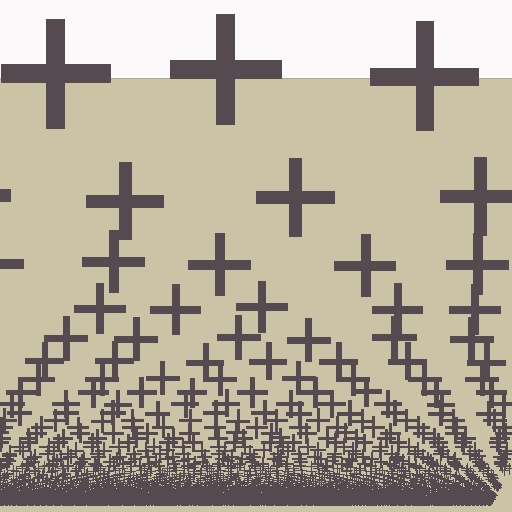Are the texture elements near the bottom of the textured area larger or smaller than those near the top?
Smaller. The gradient is inverted — elements near the bottom are smaller and denser.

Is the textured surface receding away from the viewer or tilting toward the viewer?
The surface appears to tilt toward the viewer. Texture elements get larger and sparser toward the top.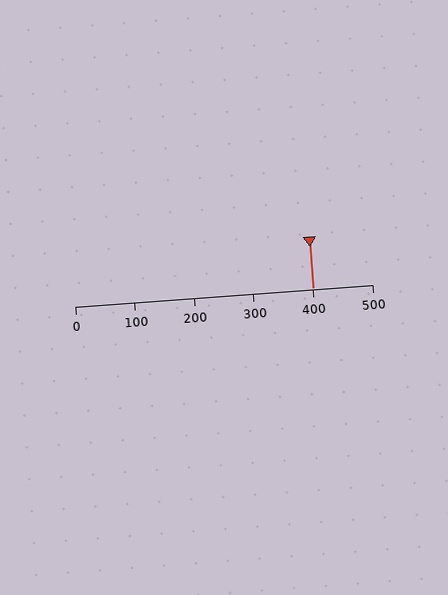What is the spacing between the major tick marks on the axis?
The major ticks are spaced 100 apart.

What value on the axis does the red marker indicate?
The marker indicates approximately 400.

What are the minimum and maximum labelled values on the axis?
The axis runs from 0 to 500.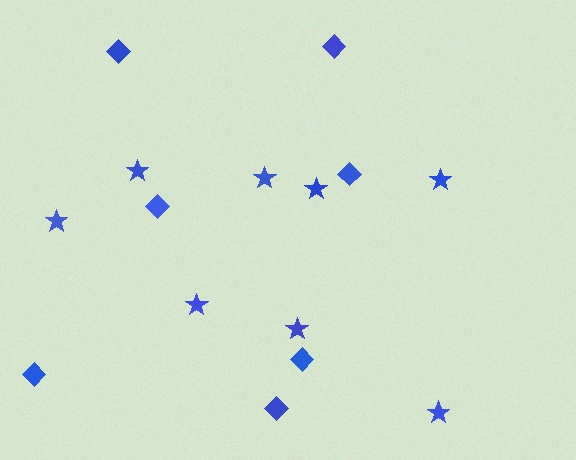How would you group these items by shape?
There are 2 groups: one group of diamonds (7) and one group of stars (8).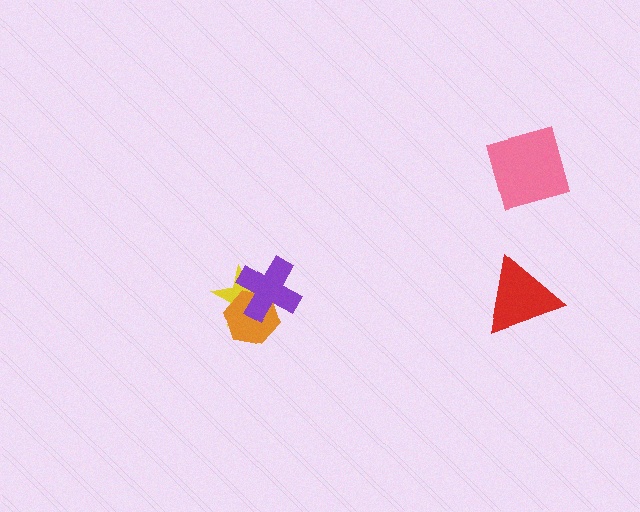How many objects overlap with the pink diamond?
0 objects overlap with the pink diamond.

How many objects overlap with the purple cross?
2 objects overlap with the purple cross.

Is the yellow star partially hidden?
Yes, it is partially covered by another shape.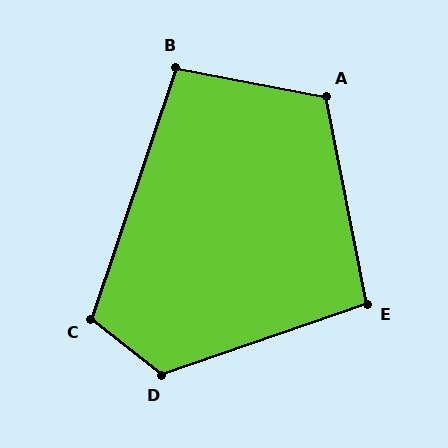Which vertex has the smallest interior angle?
B, at approximately 98 degrees.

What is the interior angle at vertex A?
Approximately 112 degrees (obtuse).